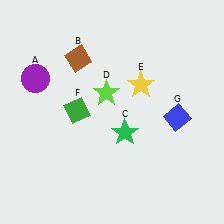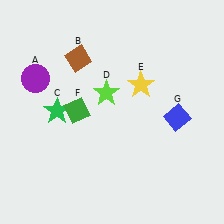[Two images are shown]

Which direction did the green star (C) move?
The green star (C) moved left.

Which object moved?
The green star (C) moved left.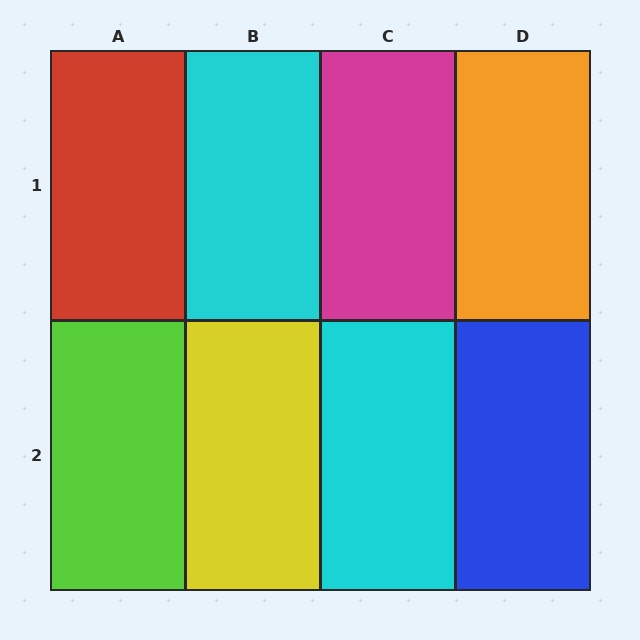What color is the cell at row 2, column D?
Blue.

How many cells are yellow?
1 cell is yellow.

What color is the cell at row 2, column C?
Cyan.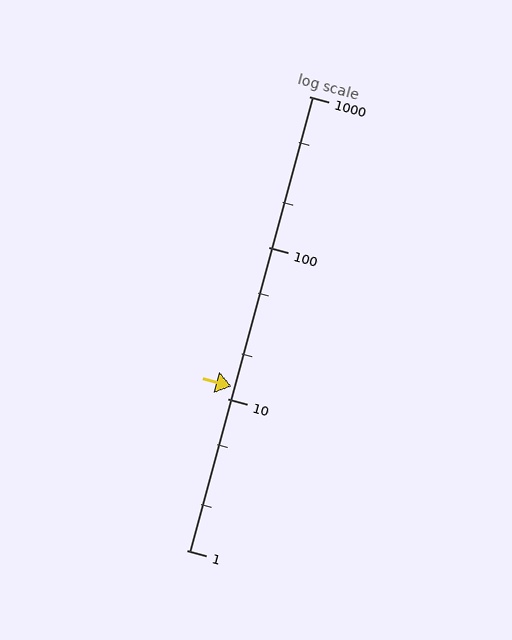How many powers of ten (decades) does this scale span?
The scale spans 3 decades, from 1 to 1000.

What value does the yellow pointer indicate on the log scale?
The pointer indicates approximately 12.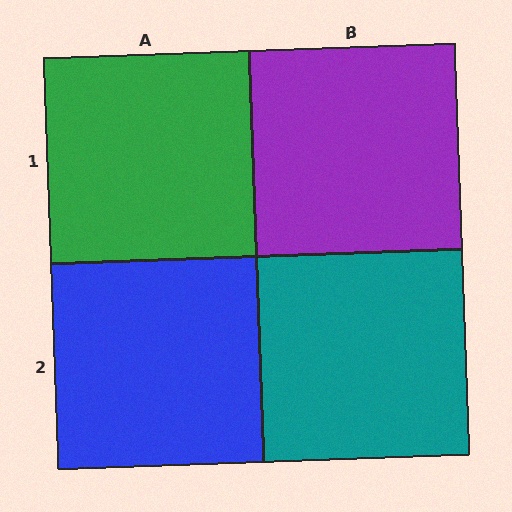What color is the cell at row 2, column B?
Teal.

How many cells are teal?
1 cell is teal.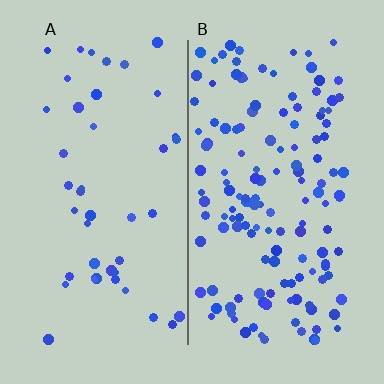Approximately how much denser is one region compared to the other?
Approximately 3.3× — region B over region A.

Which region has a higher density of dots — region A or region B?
B (the right).